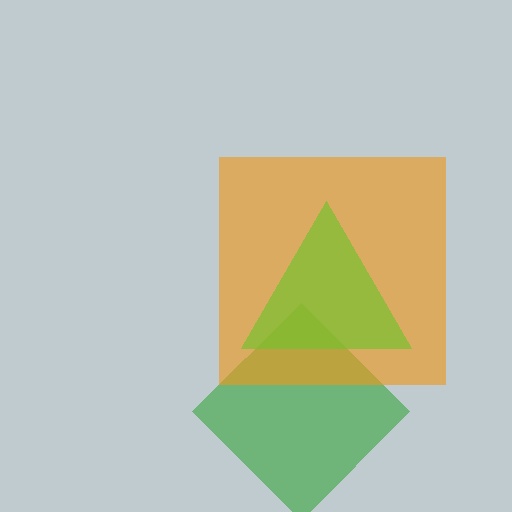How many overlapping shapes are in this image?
There are 3 overlapping shapes in the image.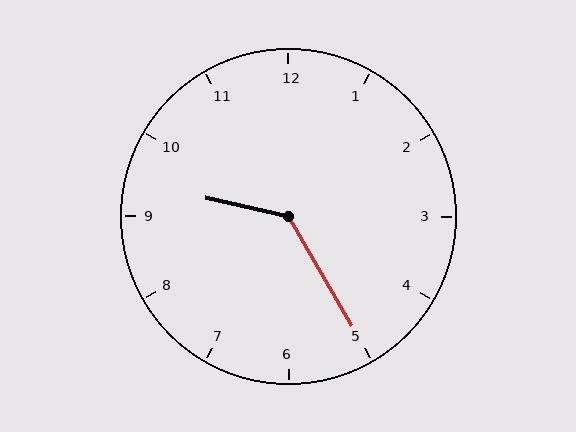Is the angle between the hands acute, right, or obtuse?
It is obtuse.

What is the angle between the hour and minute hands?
Approximately 132 degrees.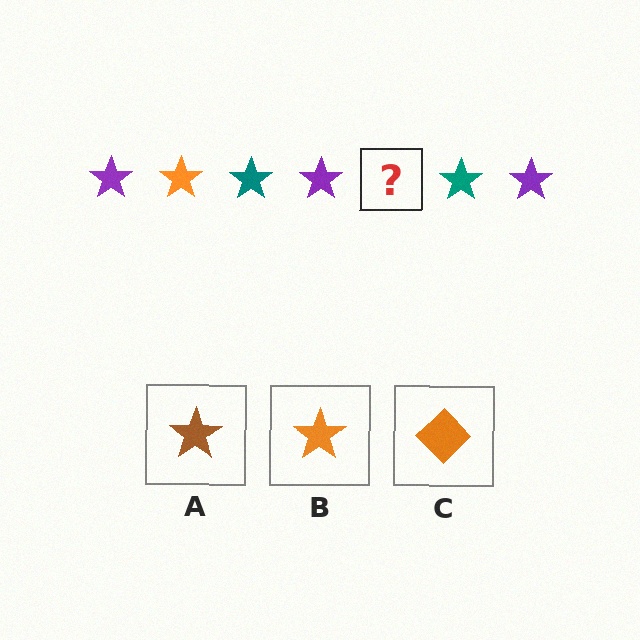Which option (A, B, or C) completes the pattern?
B.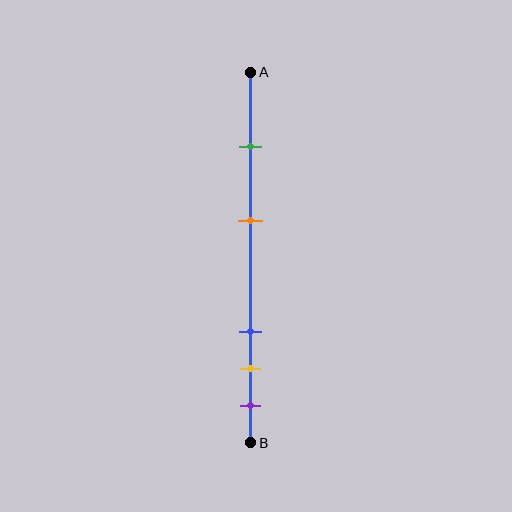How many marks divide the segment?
There are 5 marks dividing the segment.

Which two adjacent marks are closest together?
The yellow and purple marks are the closest adjacent pair.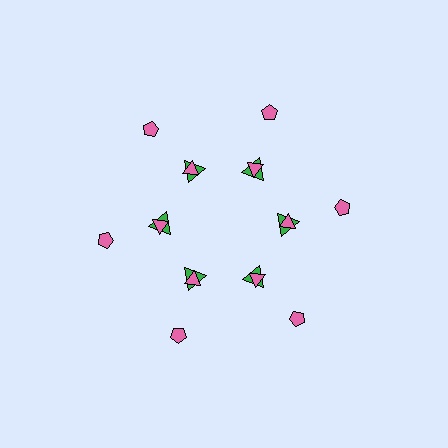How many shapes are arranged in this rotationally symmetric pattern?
There are 18 shapes, arranged in 6 groups of 3.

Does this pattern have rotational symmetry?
Yes, this pattern has 6-fold rotational symmetry. It looks the same after rotating 60 degrees around the center.